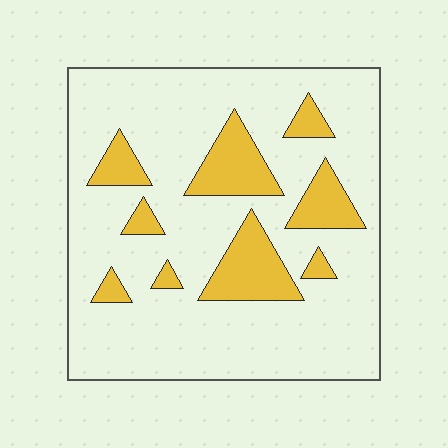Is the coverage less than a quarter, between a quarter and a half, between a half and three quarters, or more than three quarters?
Less than a quarter.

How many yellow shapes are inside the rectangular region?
9.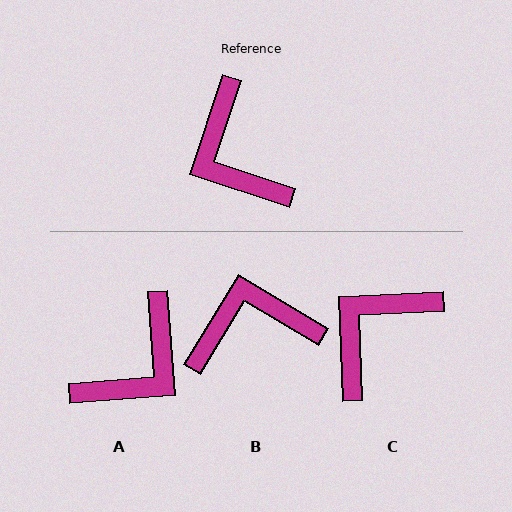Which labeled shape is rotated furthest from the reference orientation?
A, about 112 degrees away.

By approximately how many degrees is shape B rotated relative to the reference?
Approximately 103 degrees clockwise.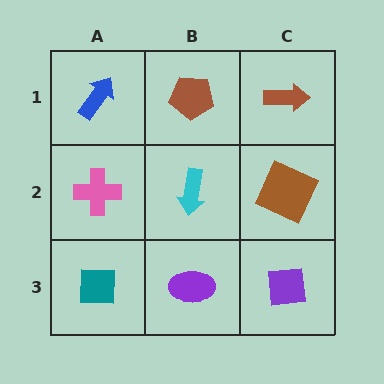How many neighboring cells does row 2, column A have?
3.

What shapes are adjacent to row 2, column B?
A brown pentagon (row 1, column B), a purple ellipse (row 3, column B), a pink cross (row 2, column A), a brown square (row 2, column C).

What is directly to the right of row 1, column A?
A brown pentagon.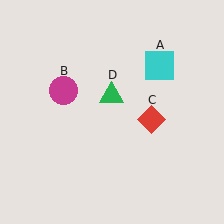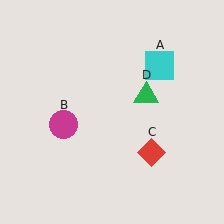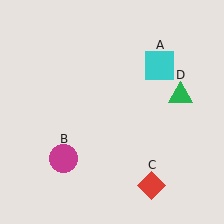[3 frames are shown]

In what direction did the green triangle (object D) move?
The green triangle (object D) moved right.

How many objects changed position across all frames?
3 objects changed position: magenta circle (object B), red diamond (object C), green triangle (object D).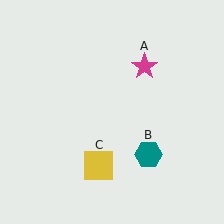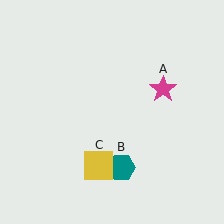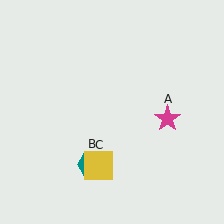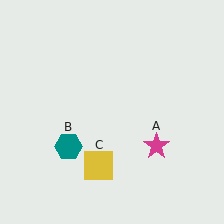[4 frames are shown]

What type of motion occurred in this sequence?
The magenta star (object A), teal hexagon (object B) rotated clockwise around the center of the scene.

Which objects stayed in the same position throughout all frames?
Yellow square (object C) remained stationary.